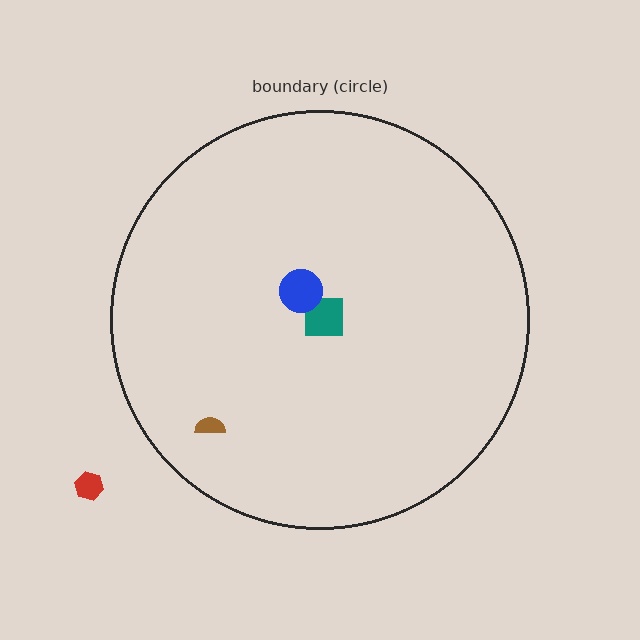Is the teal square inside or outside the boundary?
Inside.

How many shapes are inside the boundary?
3 inside, 1 outside.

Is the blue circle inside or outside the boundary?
Inside.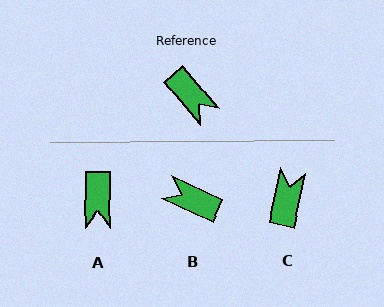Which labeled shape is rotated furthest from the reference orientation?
B, about 156 degrees away.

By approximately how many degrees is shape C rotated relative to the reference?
Approximately 127 degrees counter-clockwise.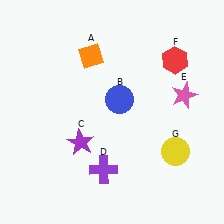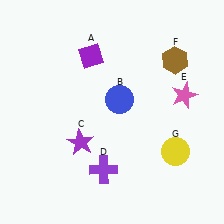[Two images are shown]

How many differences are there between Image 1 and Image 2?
There are 2 differences between the two images.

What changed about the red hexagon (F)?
In Image 1, F is red. In Image 2, it changed to brown.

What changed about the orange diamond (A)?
In Image 1, A is orange. In Image 2, it changed to purple.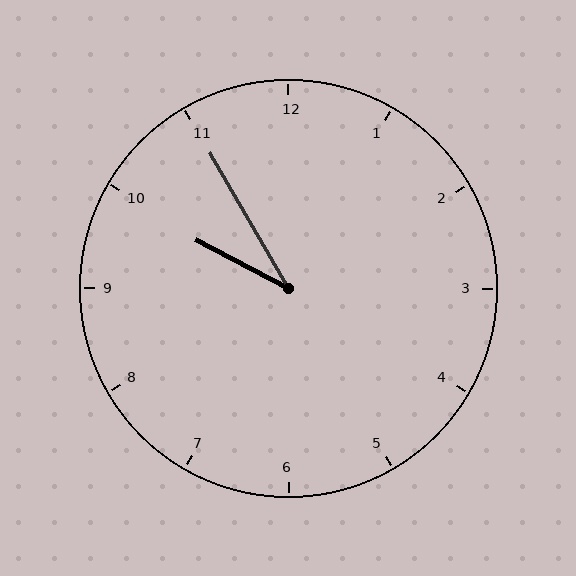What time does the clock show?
9:55.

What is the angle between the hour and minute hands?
Approximately 32 degrees.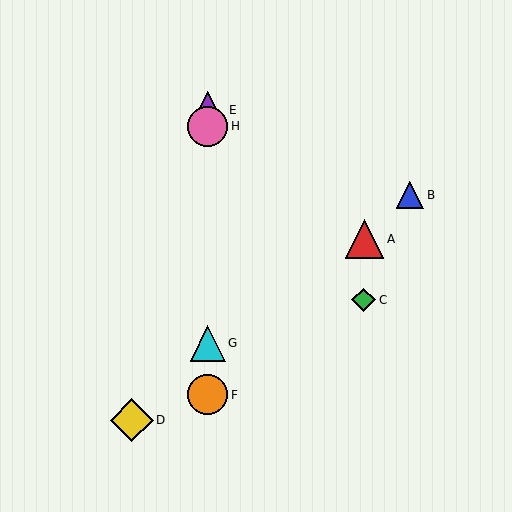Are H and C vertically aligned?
No, H is at x≈208 and C is at x≈364.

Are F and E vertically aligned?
Yes, both are at x≈208.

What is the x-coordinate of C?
Object C is at x≈364.